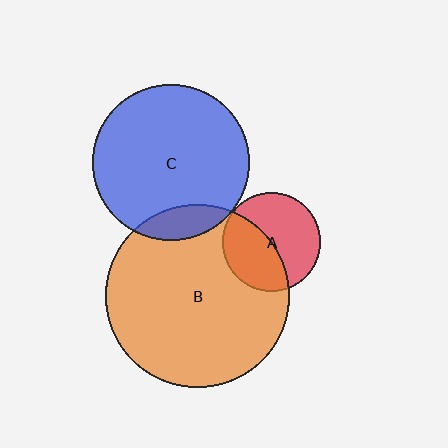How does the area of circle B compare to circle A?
Approximately 3.4 times.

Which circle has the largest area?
Circle B (orange).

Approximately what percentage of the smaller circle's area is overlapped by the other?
Approximately 5%.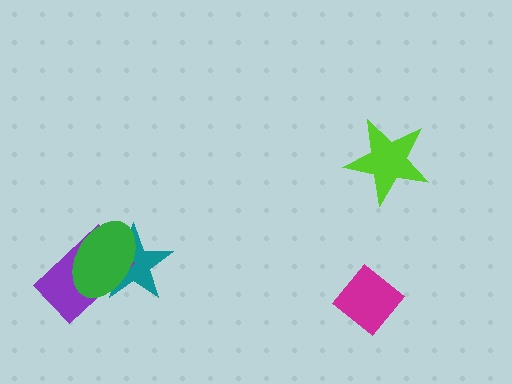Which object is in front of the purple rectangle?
The green ellipse is in front of the purple rectangle.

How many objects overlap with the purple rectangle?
2 objects overlap with the purple rectangle.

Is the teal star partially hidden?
Yes, it is partially covered by another shape.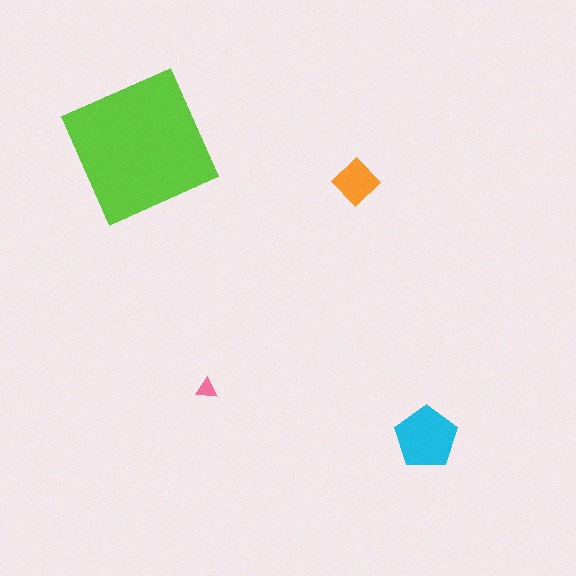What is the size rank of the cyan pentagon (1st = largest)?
2nd.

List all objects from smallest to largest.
The pink triangle, the orange diamond, the cyan pentagon, the lime square.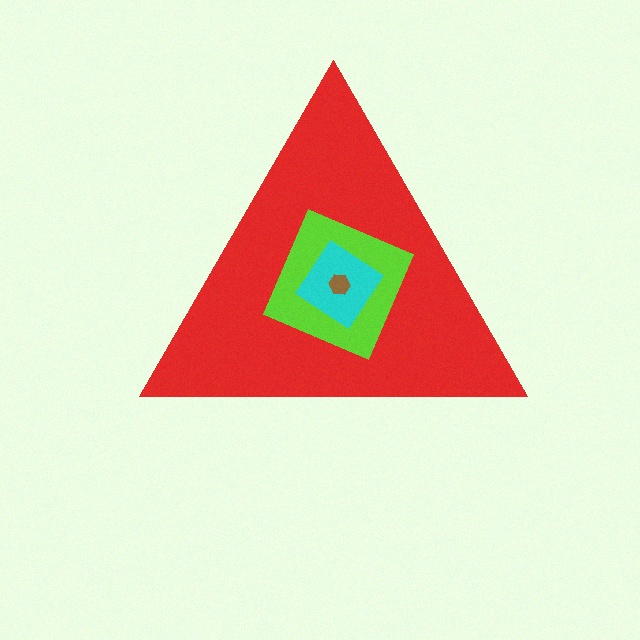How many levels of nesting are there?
4.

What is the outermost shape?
The red triangle.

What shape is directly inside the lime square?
The cyan diamond.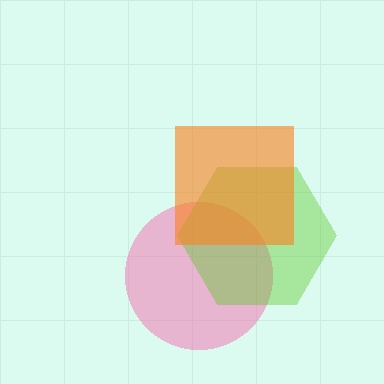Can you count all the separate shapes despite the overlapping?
Yes, there are 3 separate shapes.